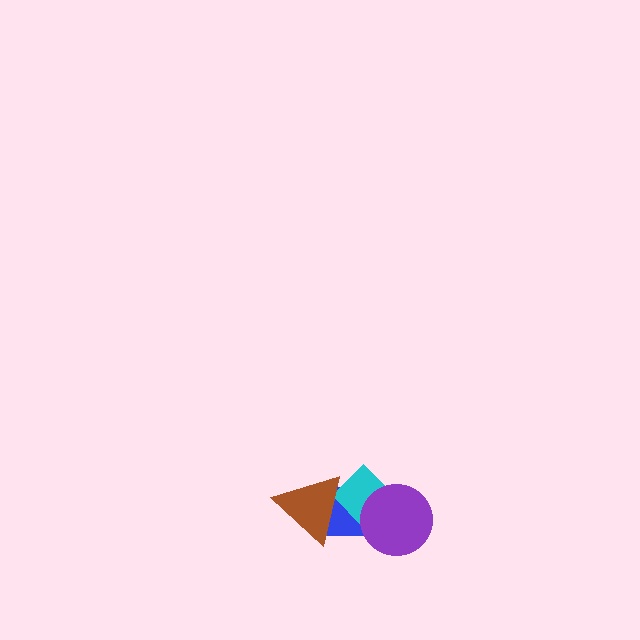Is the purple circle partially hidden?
No, no other shape covers it.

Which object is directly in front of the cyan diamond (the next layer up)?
The purple circle is directly in front of the cyan diamond.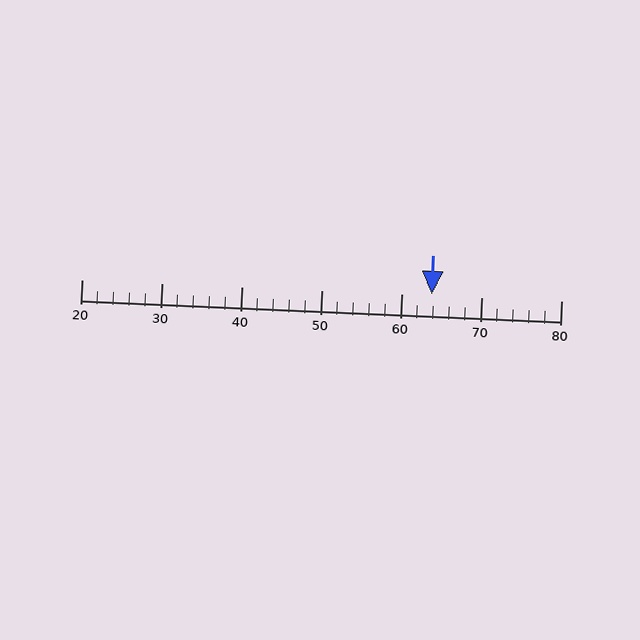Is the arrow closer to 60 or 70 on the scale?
The arrow is closer to 60.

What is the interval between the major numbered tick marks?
The major tick marks are spaced 10 units apart.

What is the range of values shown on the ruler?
The ruler shows values from 20 to 80.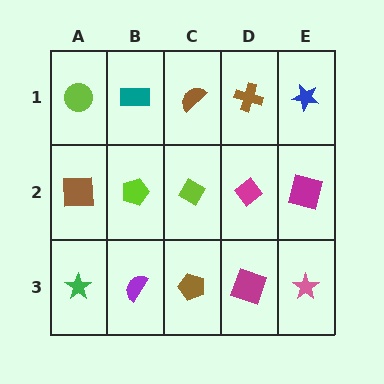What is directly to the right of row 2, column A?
A lime pentagon.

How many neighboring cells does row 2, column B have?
4.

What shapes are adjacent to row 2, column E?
A blue star (row 1, column E), a pink star (row 3, column E), a magenta diamond (row 2, column D).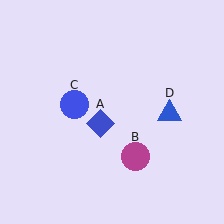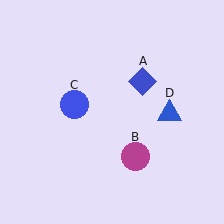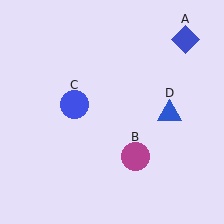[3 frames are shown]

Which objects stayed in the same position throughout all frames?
Magenta circle (object B) and blue circle (object C) and blue triangle (object D) remained stationary.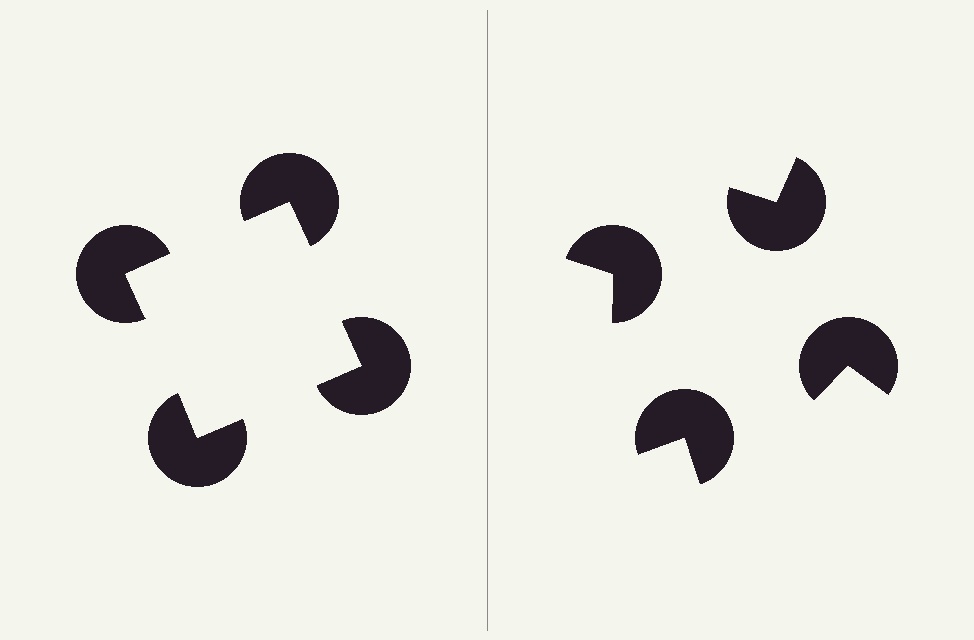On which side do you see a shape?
An illusory square appears on the left side. On the right side the wedge cuts are rotated, so no coherent shape forms.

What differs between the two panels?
The pac-man discs are positioned identically on both sides; only the wedge orientations differ. On the left they align to a square; on the right they are misaligned.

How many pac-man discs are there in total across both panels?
8 — 4 on each side.